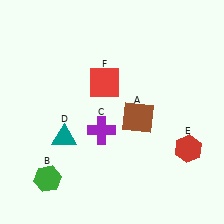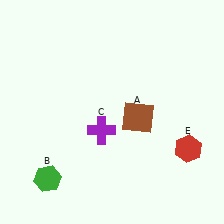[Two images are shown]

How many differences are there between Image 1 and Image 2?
There are 2 differences between the two images.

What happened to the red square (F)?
The red square (F) was removed in Image 2. It was in the top-left area of Image 1.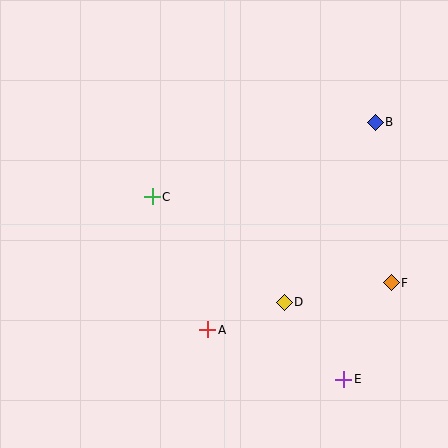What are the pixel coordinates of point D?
Point D is at (284, 302).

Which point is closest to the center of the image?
Point C at (152, 197) is closest to the center.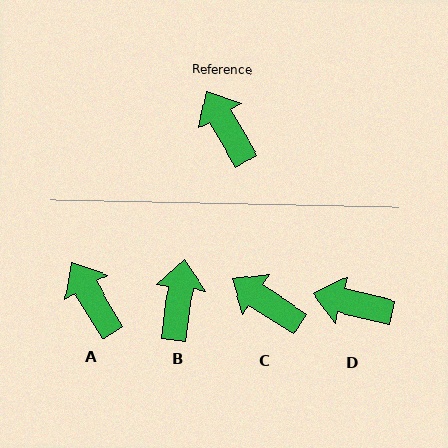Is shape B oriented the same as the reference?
No, it is off by about 38 degrees.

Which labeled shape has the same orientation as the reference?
A.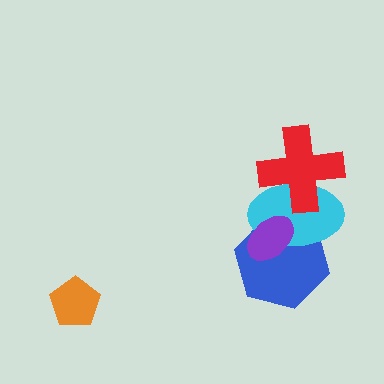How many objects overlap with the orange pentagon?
0 objects overlap with the orange pentagon.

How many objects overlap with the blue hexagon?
2 objects overlap with the blue hexagon.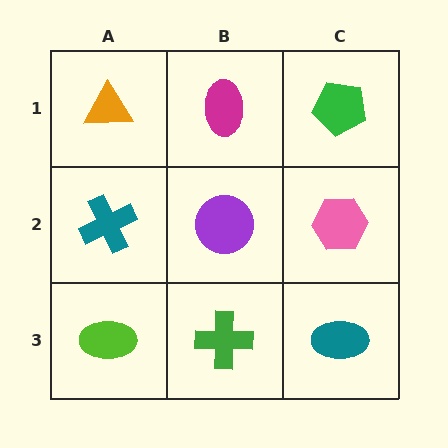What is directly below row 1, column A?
A teal cross.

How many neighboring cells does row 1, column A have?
2.